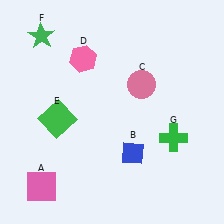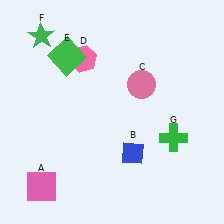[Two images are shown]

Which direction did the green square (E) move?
The green square (E) moved up.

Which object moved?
The green square (E) moved up.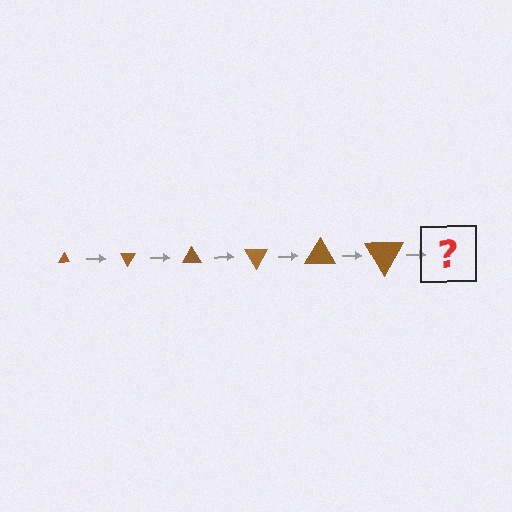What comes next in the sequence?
The next element should be a triangle, larger than the previous one and rotated 360 degrees from the start.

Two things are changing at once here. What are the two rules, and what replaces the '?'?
The two rules are that the triangle grows larger each step and it rotates 60 degrees each step. The '?' should be a triangle, larger than the previous one and rotated 360 degrees from the start.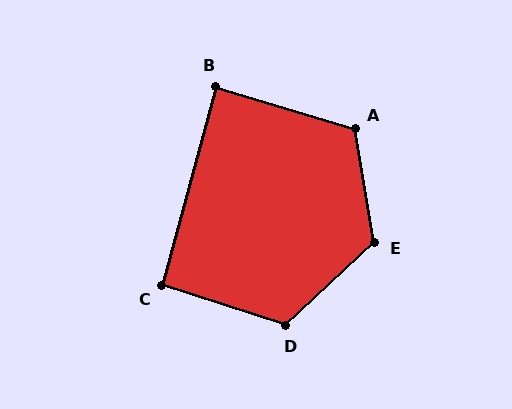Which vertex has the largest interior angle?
E, at approximately 123 degrees.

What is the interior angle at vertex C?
Approximately 93 degrees (approximately right).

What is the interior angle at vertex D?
Approximately 119 degrees (obtuse).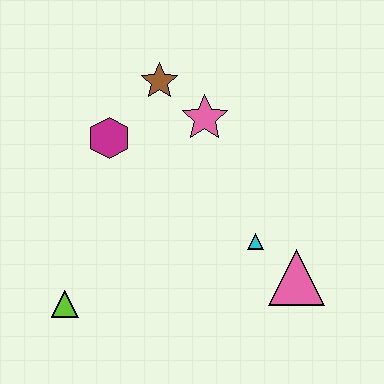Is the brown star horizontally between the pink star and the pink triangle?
No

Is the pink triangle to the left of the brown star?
No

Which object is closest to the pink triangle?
The cyan triangle is closest to the pink triangle.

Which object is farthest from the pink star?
The lime triangle is farthest from the pink star.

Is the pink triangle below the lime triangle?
No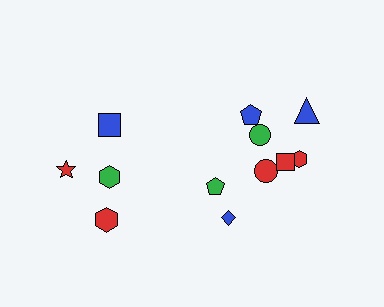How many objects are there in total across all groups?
There are 12 objects.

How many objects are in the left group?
There are 4 objects.